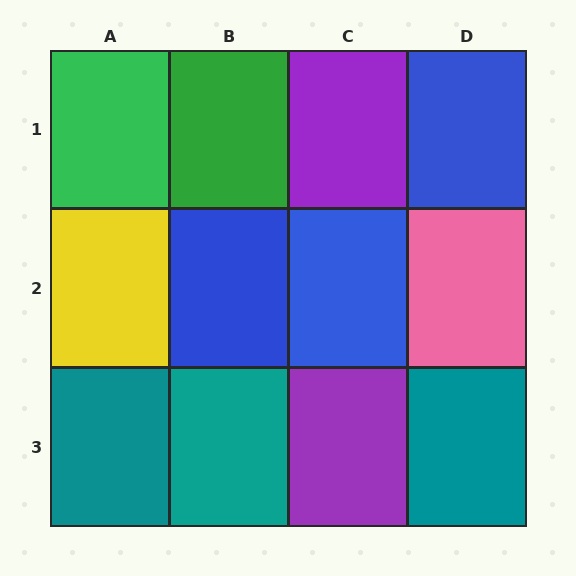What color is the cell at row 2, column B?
Blue.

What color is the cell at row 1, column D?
Blue.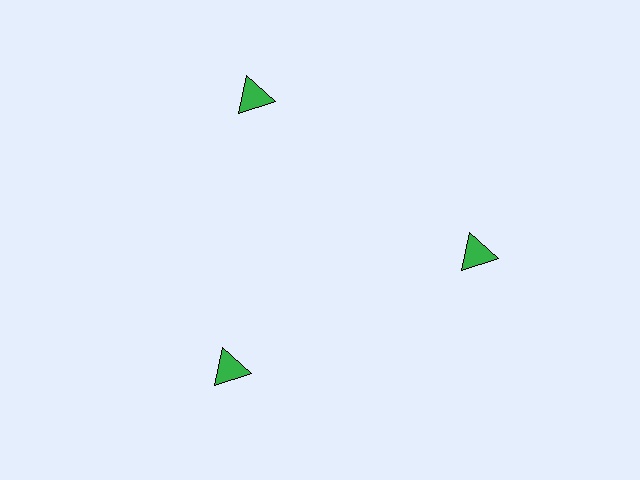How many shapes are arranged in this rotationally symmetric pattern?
There are 3 shapes, arranged in 3 groups of 1.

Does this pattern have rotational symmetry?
Yes, this pattern has 3-fold rotational symmetry. It looks the same after rotating 120 degrees around the center.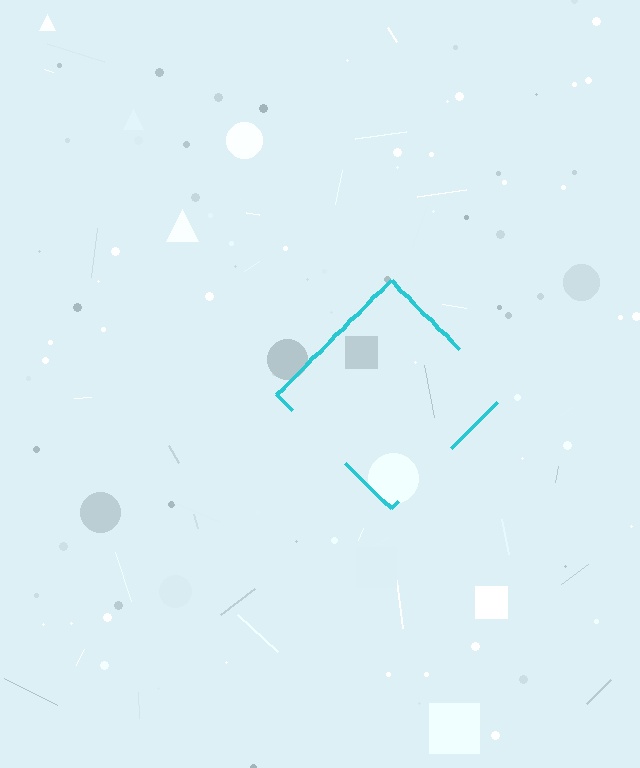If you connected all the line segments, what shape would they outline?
They would outline a diamond.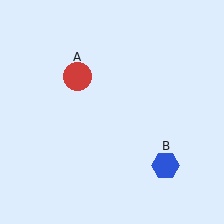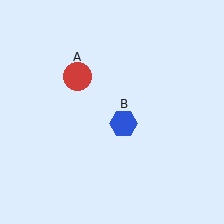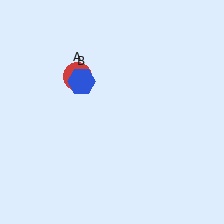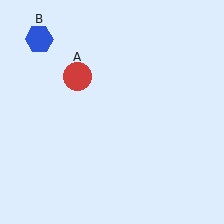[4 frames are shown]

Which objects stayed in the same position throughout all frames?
Red circle (object A) remained stationary.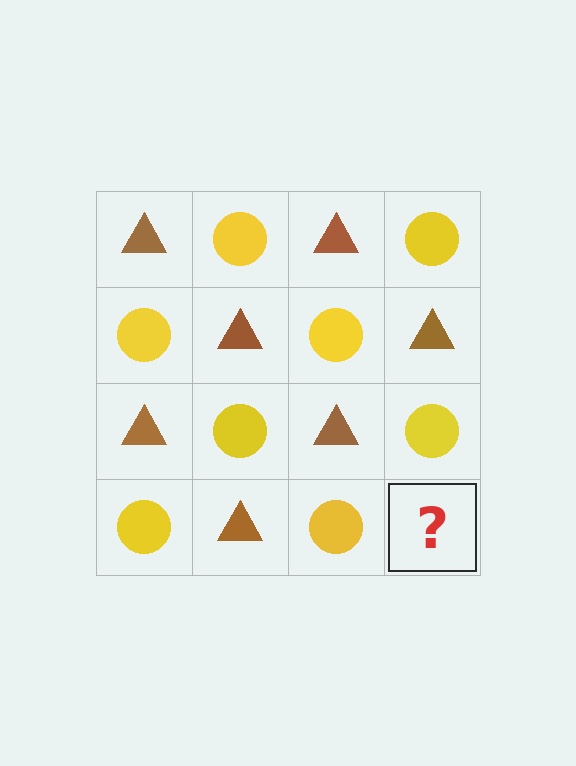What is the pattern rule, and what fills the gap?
The rule is that it alternates brown triangle and yellow circle in a checkerboard pattern. The gap should be filled with a brown triangle.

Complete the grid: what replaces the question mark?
The question mark should be replaced with a brown triangle.